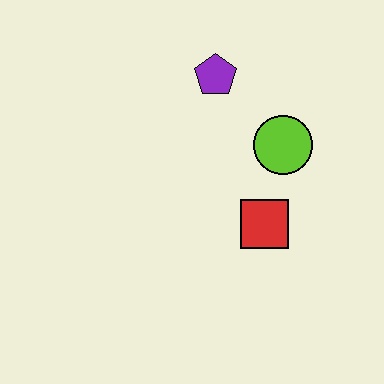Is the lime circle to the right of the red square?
Yes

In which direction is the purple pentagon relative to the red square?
The purple pentagon is above the red square.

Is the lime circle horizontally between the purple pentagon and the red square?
No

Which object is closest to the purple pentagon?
The lime circle is closest to the purple pentagon.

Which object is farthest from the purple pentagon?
The red square is farthest from the purple pentagon.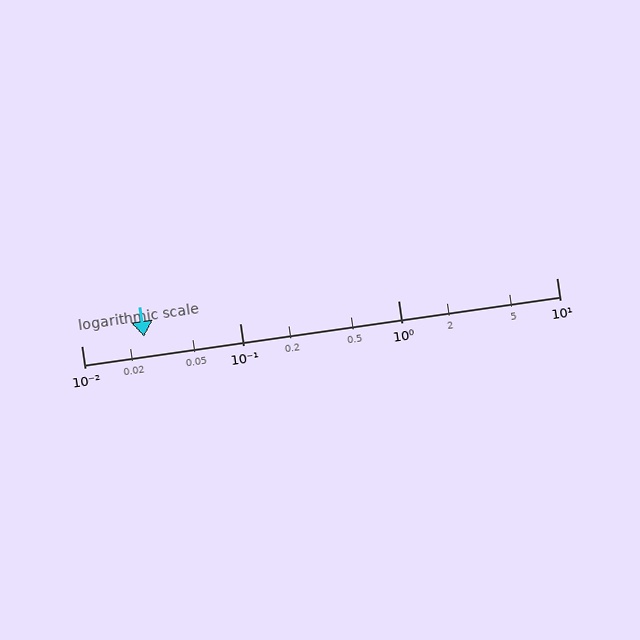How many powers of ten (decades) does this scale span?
The scale spans 3 decades, from 0.01 to 10.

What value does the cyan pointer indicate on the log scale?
The pointer indicates approximately 0.025.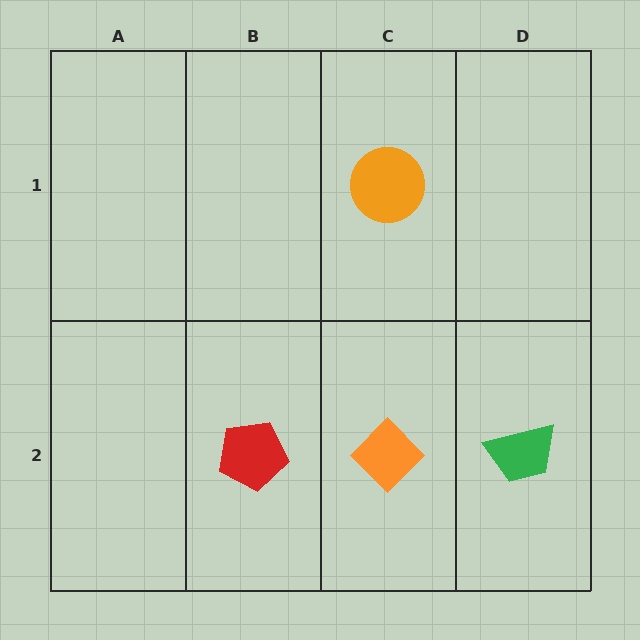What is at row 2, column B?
A red pentagon.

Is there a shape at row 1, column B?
No, that cell is empty.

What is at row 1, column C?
An orange circle.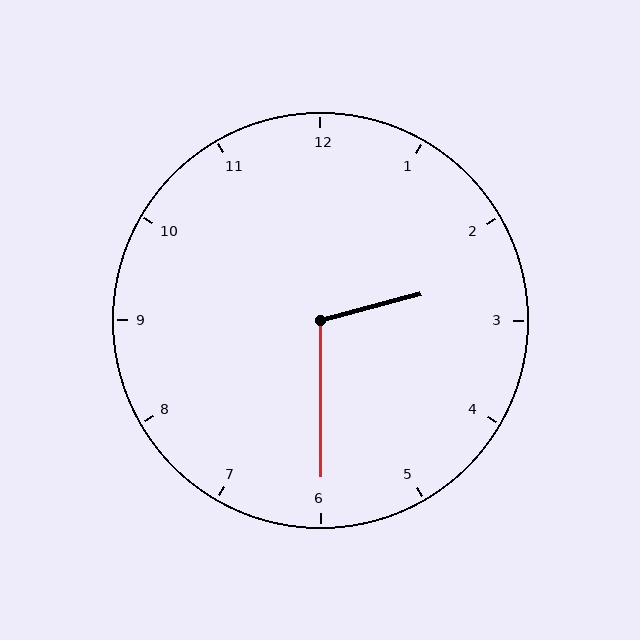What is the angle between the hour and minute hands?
Approximately 105 degrees.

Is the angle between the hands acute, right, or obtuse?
It is obtuse.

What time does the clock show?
2:30.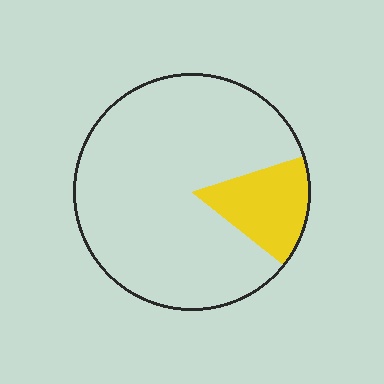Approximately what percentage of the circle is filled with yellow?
Approximately 15%.